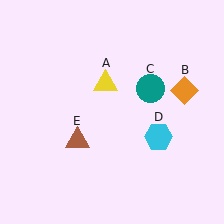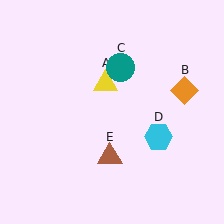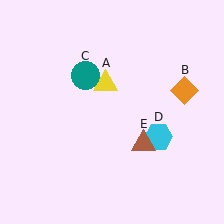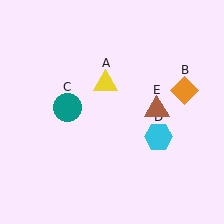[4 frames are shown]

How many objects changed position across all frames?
2 objects changed position: teal circle (object C), brown triangle (object E).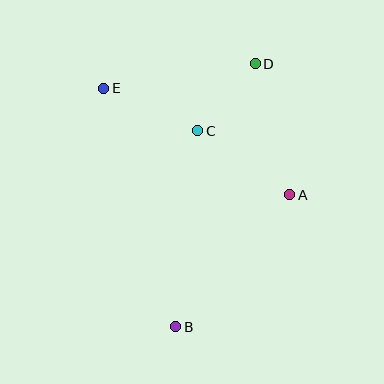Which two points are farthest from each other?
Points B and D are farthest from each other.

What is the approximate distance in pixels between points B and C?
The distance between B and C is approximately 197 pixels.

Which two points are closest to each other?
Points C and D are closest to each other.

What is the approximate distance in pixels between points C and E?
The distance between C and E is approximately 103 pixels.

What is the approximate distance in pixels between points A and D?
The distance between A and D is approximately 135 pixels.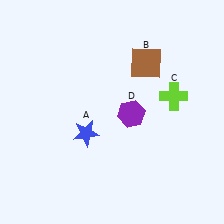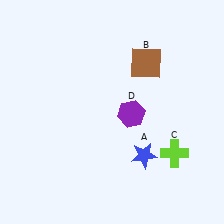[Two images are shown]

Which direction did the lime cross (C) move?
The lime cross (C) moved down.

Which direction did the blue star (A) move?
The blue star (A) moved right.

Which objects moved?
The objects that moved are: the blue star (A), the lime cross (C).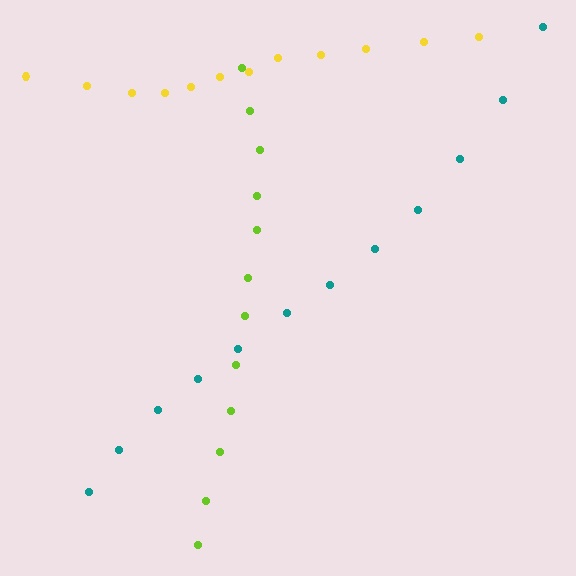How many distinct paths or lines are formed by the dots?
There are 3 distinct paths.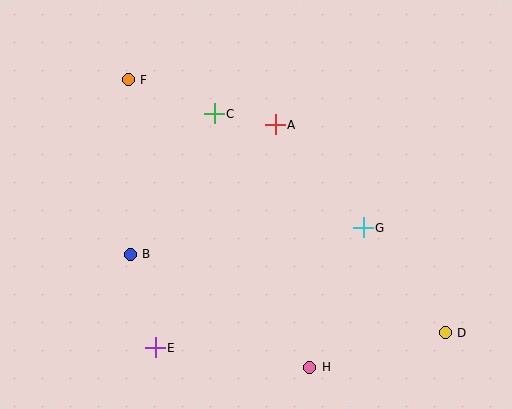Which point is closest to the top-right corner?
Point A is closest to the top-right corner.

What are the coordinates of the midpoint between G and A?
The midpoint between G and A is at (319, 176).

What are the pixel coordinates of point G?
Point G is at (363, 228).